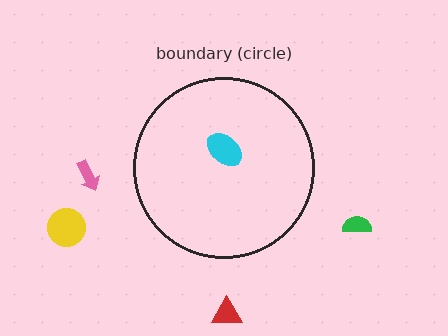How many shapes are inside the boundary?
1 inside, 4 outside.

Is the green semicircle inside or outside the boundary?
Outside.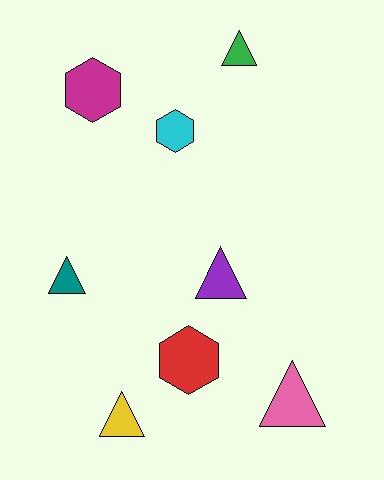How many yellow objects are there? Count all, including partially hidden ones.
There is 1 yellow object.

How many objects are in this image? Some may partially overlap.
There are 8 objects.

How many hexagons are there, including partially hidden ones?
There are 3 hexagons.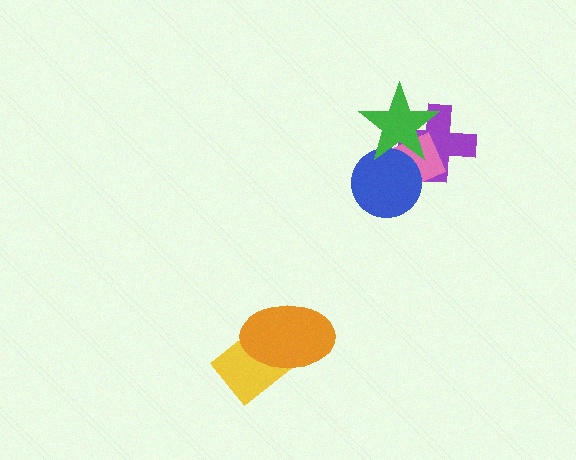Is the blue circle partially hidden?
Yes, it is partially covered by another shape.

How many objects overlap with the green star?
3 objects overlap with the green star.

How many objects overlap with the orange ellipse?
1 object overlaps with the orange ellipse.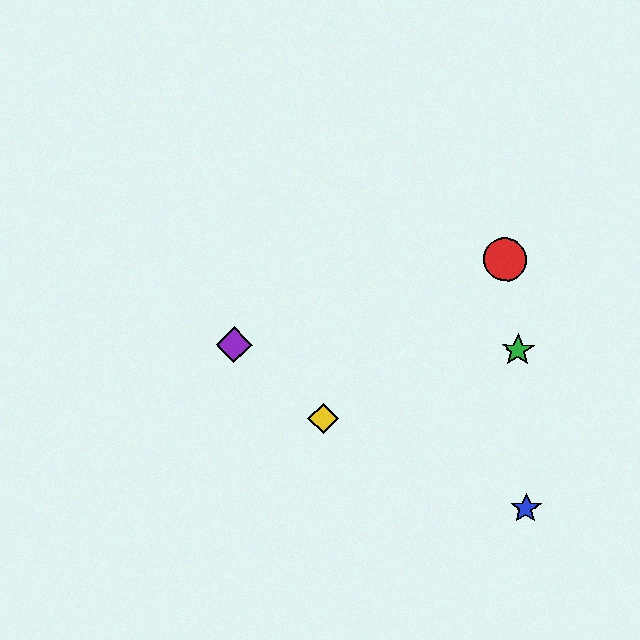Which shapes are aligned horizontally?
The green star, the purple diamond are aligned horizontally.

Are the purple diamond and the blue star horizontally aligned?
No, the purple diamond is at y≈345 and the blue star is at y≈508.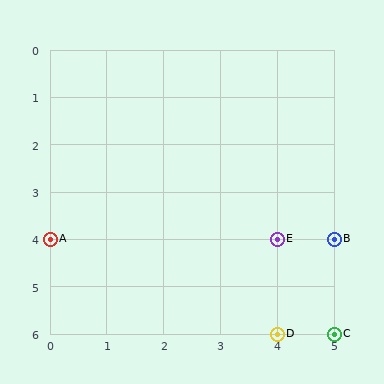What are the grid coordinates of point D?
Point D is at grid coordinates (4, 6).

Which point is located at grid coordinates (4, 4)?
Point E is at (4, 4).